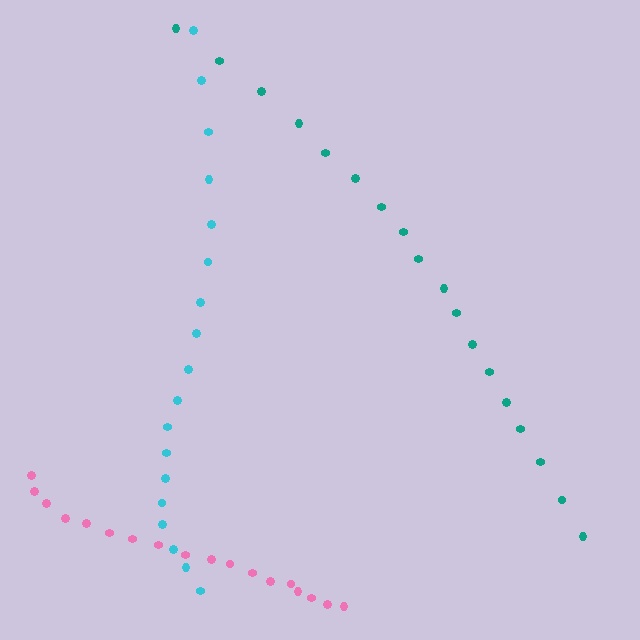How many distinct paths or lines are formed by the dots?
There are 3 distinct paths.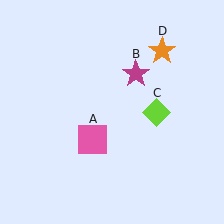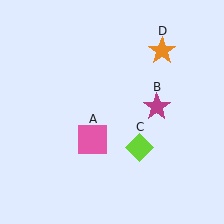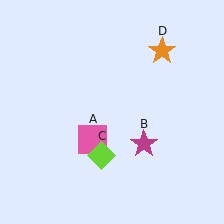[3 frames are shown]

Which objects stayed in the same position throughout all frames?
Pink square (object A) and orange star (object D) remained stationary.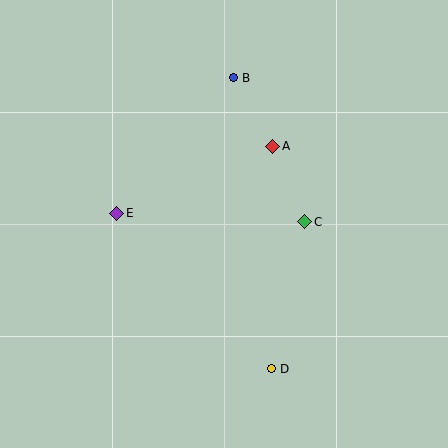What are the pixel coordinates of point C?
Point C is at (305, 222).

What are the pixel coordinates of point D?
Point D is at (271, 369).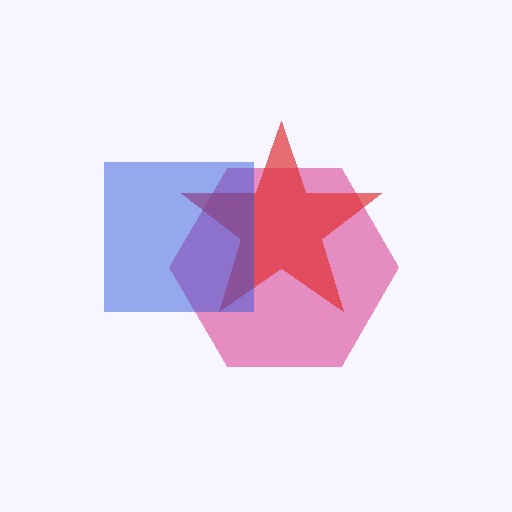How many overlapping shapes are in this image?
There are 3 overlapping shapes in the image.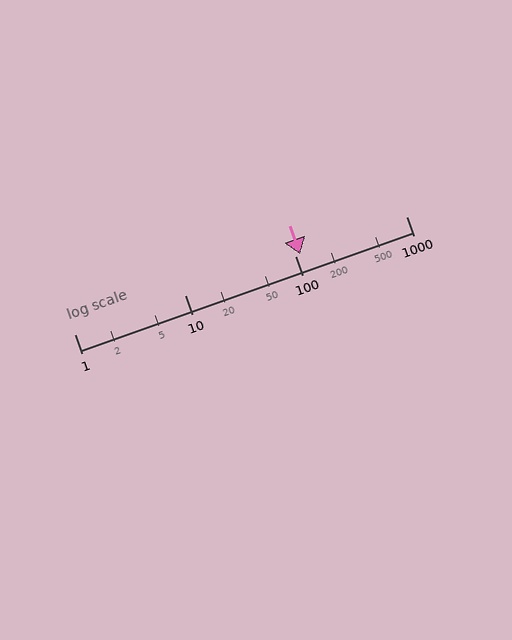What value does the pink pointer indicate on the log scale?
The pointer indicates approximately 110.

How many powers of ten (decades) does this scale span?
The scale spans 3 decades, from 1 to 1000.